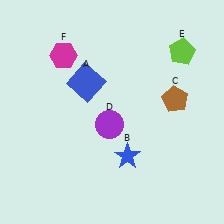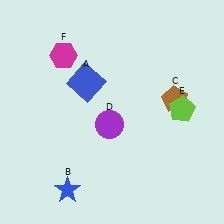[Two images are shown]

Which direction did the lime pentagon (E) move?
The lime pentagon (E) moved down.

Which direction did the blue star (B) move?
The blue star (B) moved left.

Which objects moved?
The objects that moved are: the blue star (B), the lime pentagon (E).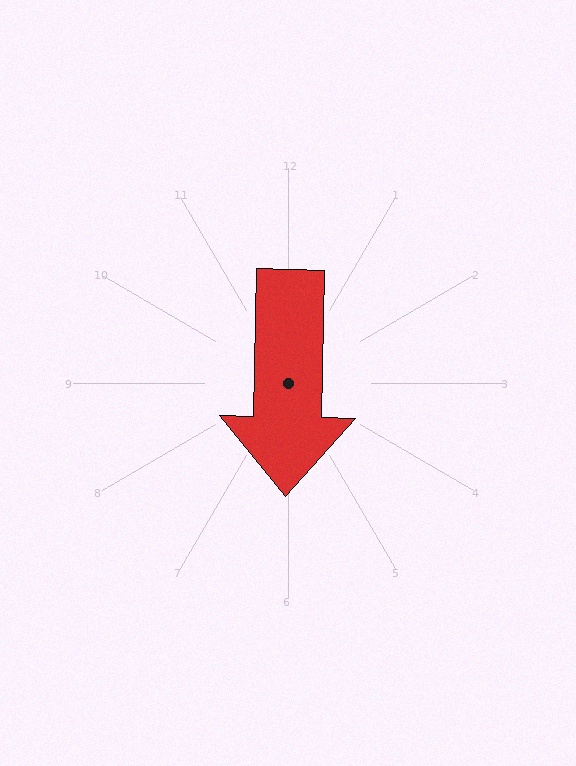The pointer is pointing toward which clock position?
Roughly 6 o'clock.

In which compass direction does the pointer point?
South.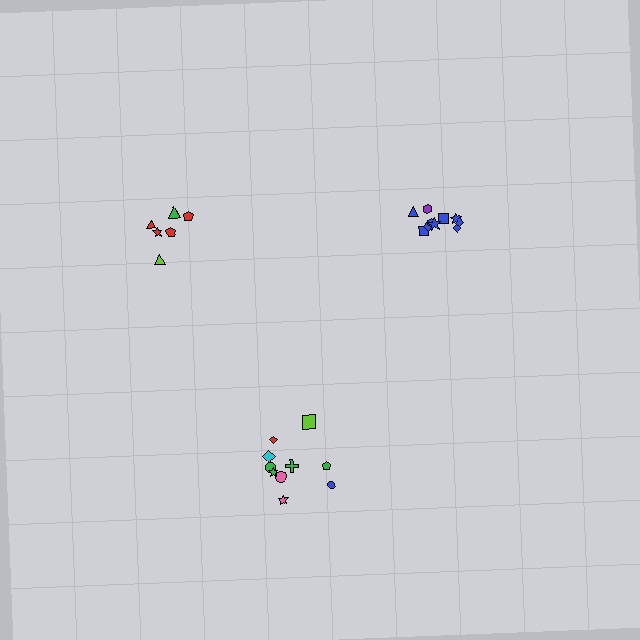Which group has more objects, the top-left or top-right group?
The top-right group.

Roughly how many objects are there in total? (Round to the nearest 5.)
Roughly 25 objects in total.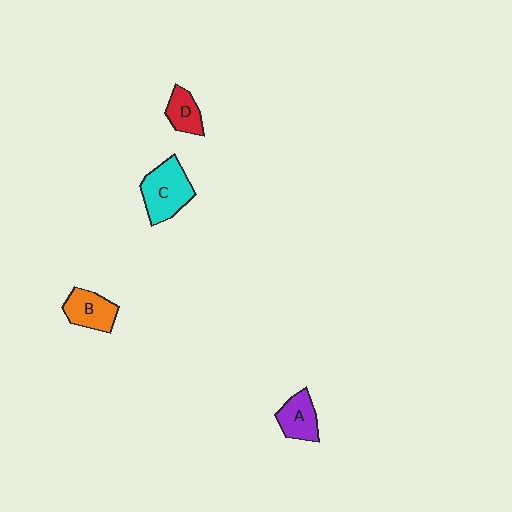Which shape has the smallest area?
Shape D (red).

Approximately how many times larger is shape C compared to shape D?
Approximately 1.8 times.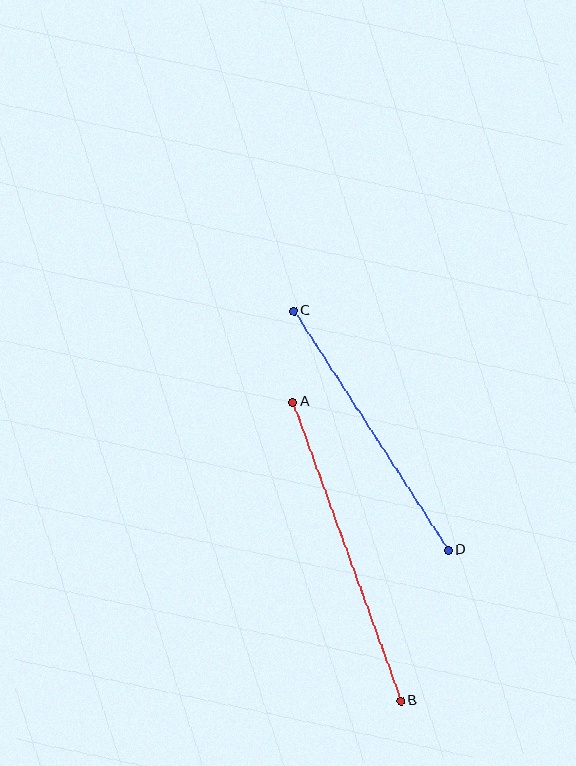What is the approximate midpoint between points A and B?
The midpoint is at approximately (347, 552) pixels.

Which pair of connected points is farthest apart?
Points A and B are farthest apart.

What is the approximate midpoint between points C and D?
The midpoint is at approximately (371, 431) pixels.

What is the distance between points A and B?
The distance is approximately 318 pixels.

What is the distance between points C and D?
The distance is approximately 285 pixels.